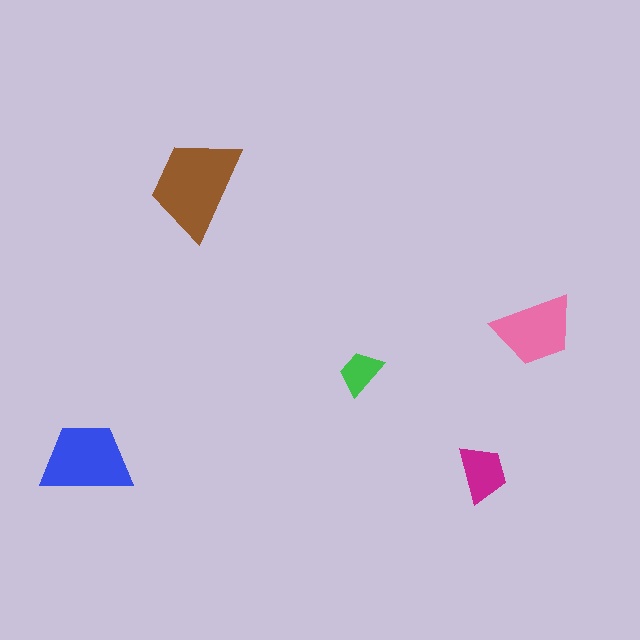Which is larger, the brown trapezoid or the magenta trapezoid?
The brown one.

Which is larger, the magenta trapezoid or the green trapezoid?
The magenta one.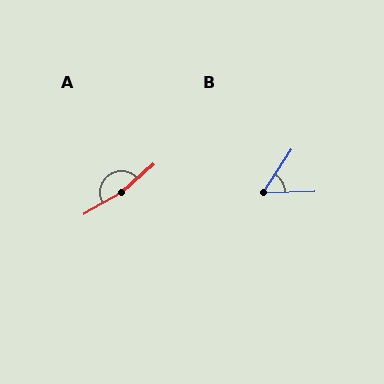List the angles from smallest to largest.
B (55°), A (168°).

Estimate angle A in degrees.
Approximately 168 degrees.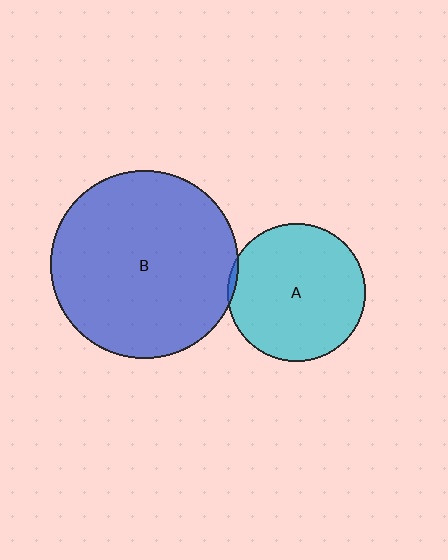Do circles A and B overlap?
Yes.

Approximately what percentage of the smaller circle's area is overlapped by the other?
Approximately 5%.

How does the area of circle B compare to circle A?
Approximately 1.9 times.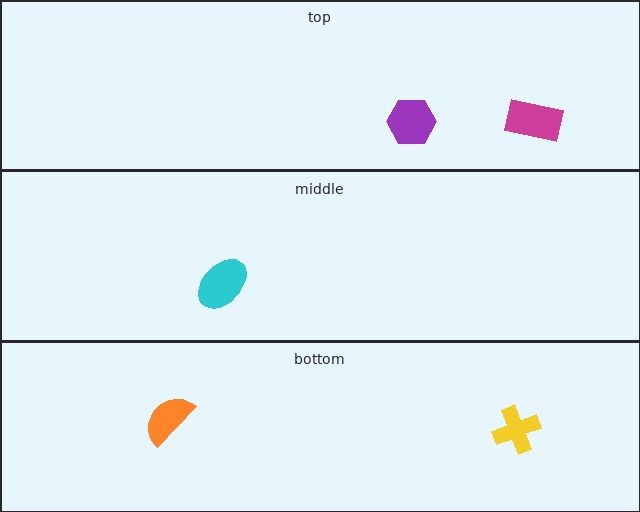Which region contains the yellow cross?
The bottom region.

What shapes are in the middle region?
The cyan ellipse.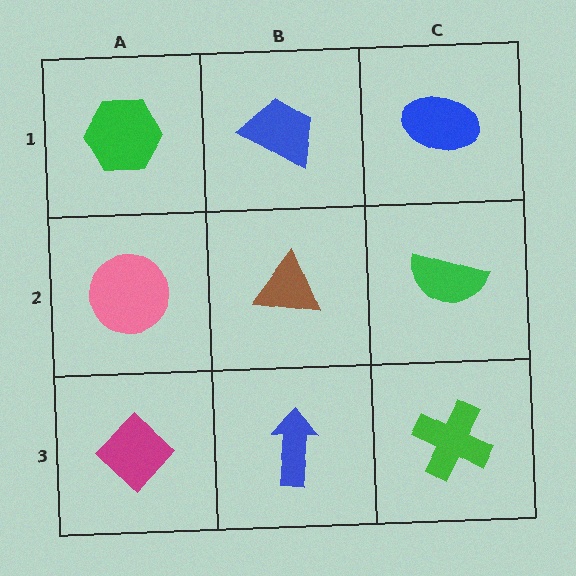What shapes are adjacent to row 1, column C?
A green semicircle (row 2, column C), a blue trapezoid (row 1, column B).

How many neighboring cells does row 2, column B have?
4.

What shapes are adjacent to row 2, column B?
A blue trapezoid (row 1, column B), a blue arrow (row 3, column B), a pink circle (row 2, column A), a green semicircle (row 2, column C).